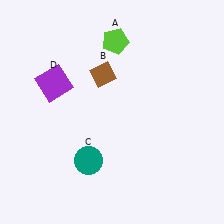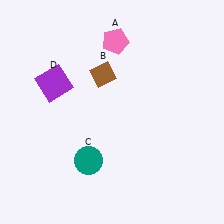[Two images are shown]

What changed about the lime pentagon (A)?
In Image 1, A is lime. In Image 2, it changed to pink.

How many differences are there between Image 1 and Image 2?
There is 1 difference between the two images.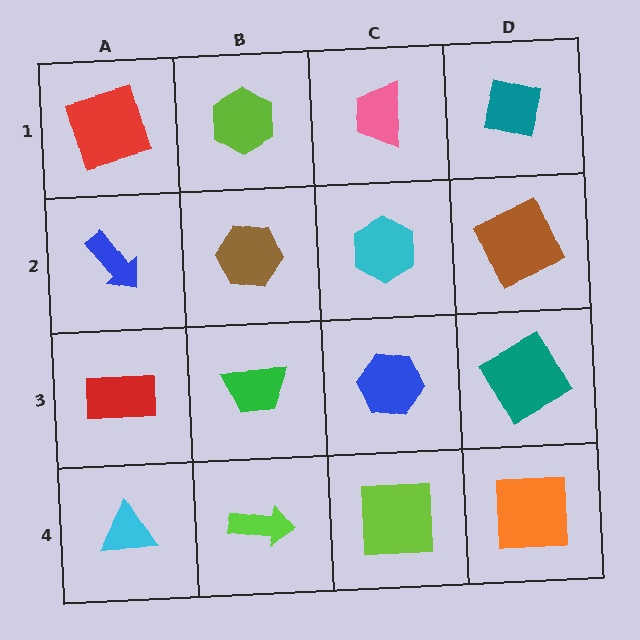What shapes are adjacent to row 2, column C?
A pink trapezoid (row 1, column C), a blue hexagon (row 3, column C), a brown hexagon (row 2, column B), a brown square (row 2, column D).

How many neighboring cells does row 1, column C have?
3.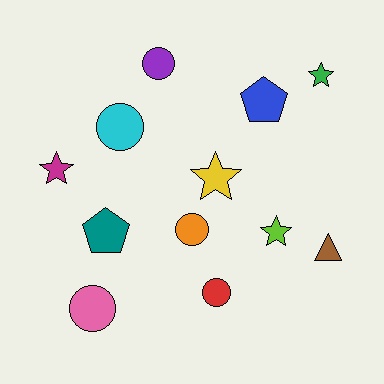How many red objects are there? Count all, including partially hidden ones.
There is 1 red object.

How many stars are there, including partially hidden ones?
There are 4 stars.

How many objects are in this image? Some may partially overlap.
There are 12 objects.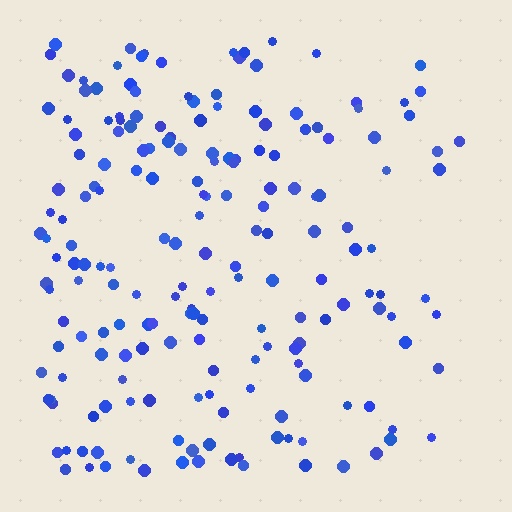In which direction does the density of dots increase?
From right to left, with the left side densest.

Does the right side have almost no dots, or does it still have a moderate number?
Still a moderate number, just noticeably fewer than the left.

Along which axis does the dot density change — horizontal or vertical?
Horizontal.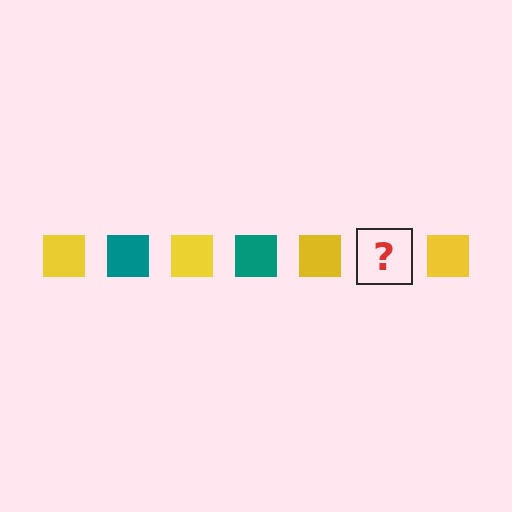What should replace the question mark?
The question mark should be replaced with a teal square.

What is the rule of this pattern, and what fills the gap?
The rule is that the pattern cycles through yellow, teal squares. The gap should be filled with a teal square.